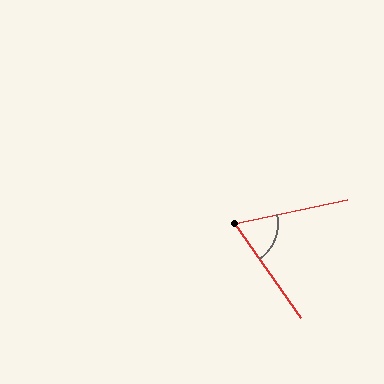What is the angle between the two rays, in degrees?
Approximately 67 degrees.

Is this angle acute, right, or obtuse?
It is acute.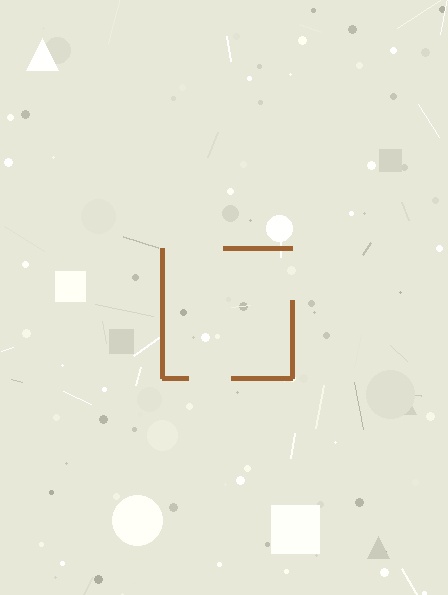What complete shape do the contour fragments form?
The contour fragments form a square.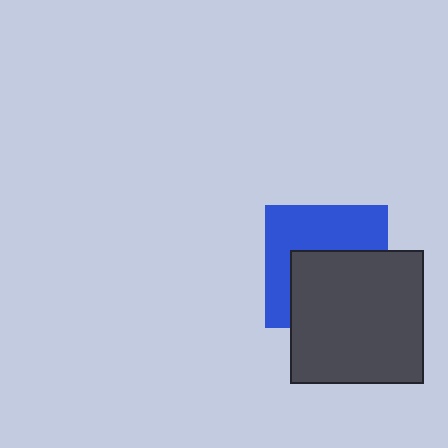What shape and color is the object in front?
The object in front is a dark gray square.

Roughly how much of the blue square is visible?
About half of it is visible (roughly 49%).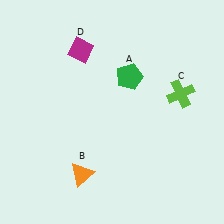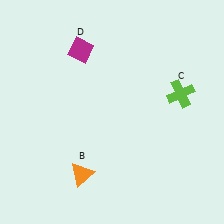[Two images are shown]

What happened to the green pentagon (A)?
The green pentagon (A) was removed in Image 2. It was in the top-right area of Image 1.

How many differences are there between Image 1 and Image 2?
There is 1 difference between the two images.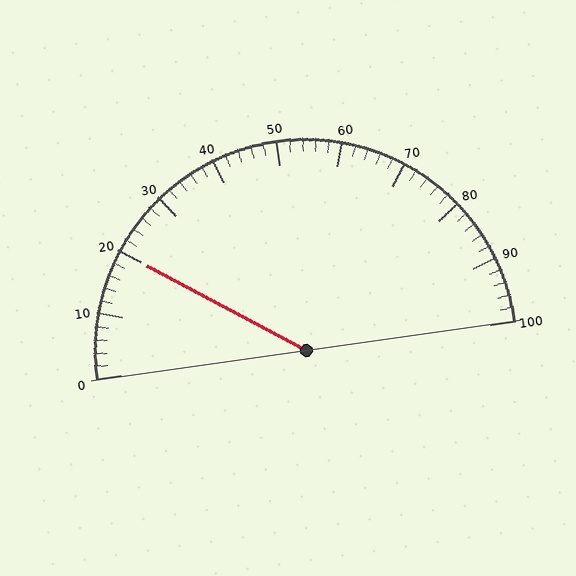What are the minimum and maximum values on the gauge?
The gauge ranges from 0 to 100.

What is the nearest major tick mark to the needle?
The nearest major tick mark is 20.